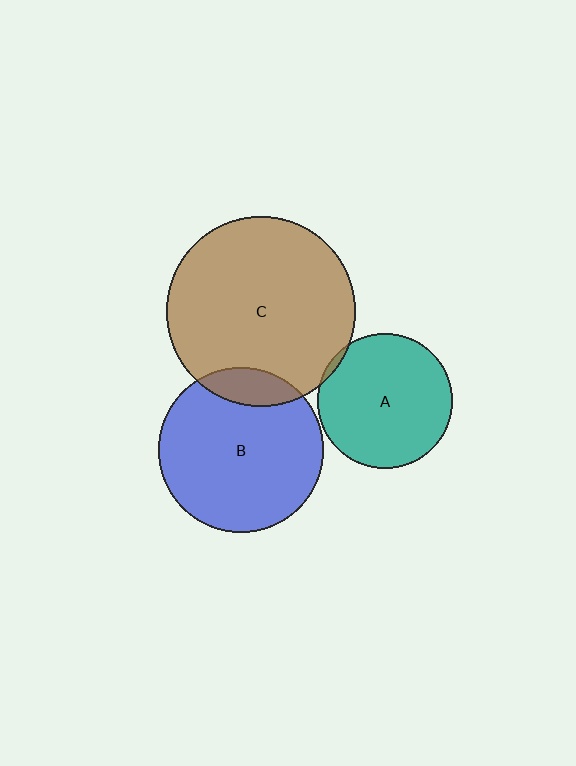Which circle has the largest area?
Circle C (brown).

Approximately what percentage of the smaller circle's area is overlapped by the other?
Approximately 15%.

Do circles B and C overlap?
Yes.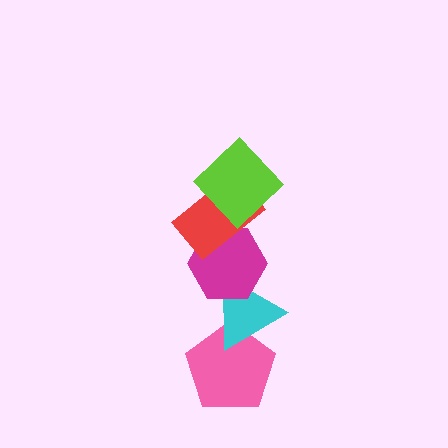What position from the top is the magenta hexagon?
The magenta hexagon is 3rd from the top.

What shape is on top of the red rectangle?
The lime diamond is on top of the red rectangle.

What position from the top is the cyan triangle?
The cyan triangle is 4th from the top.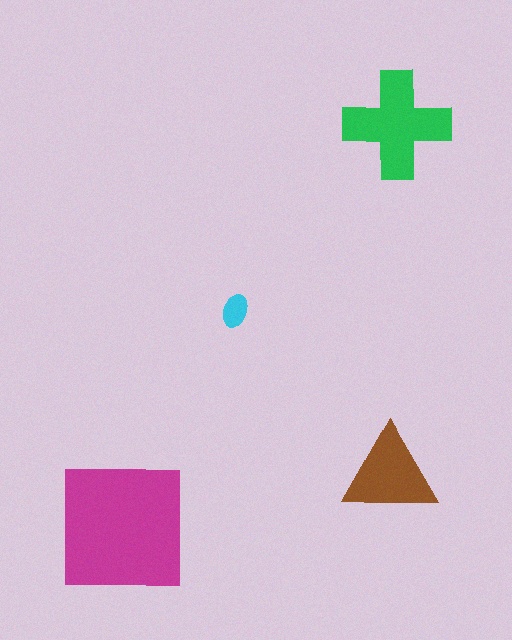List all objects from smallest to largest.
The cyan ellipse, the brown triangle, the green cross, the magenta square.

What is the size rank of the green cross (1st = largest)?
2nd.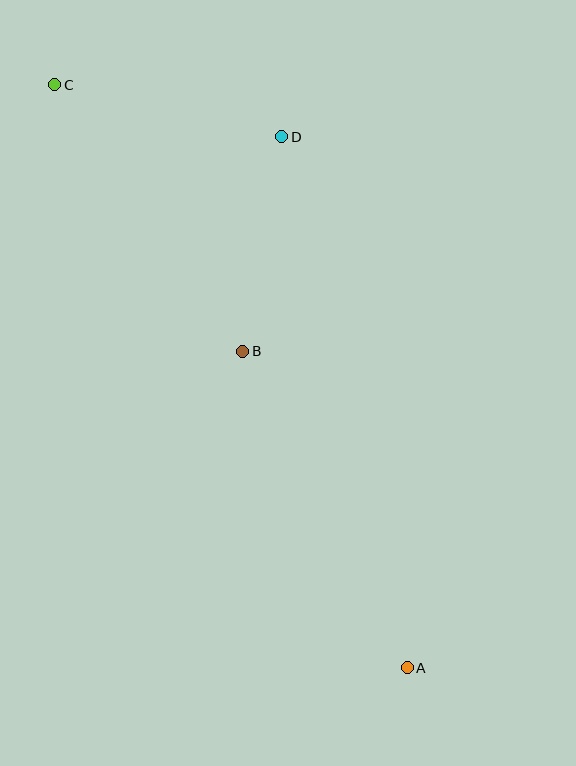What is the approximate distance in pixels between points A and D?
The distance between A and D is approximately 546 pixels.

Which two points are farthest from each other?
Points A and C are farthest from each other.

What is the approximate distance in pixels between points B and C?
The distance between B and C is approximately 326 pixels.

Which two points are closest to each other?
Points B and D are closest to each other.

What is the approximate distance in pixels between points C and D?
The distance between C and D is approximately 233 pixels.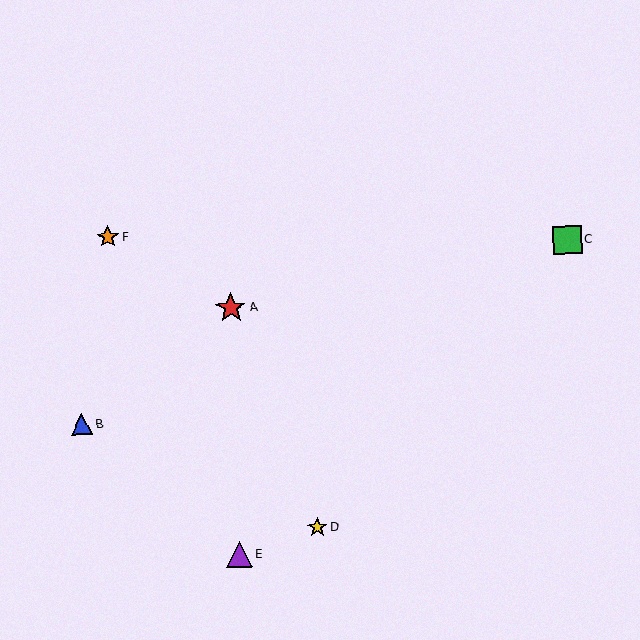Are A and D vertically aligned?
No, A is at x≈231 and D is at x≈317.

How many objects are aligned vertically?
2 objects (A, E) are aligned vertically.